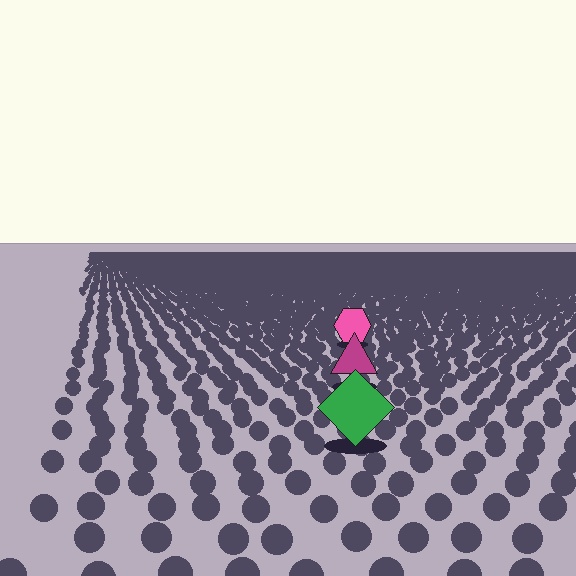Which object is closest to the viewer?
The green diamond is closest. The texture marks near it are larger and more spread out.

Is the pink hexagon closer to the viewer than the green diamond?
No. The green diamond is closer — you can tell from the texture gradient: the ground texture is coarser near it.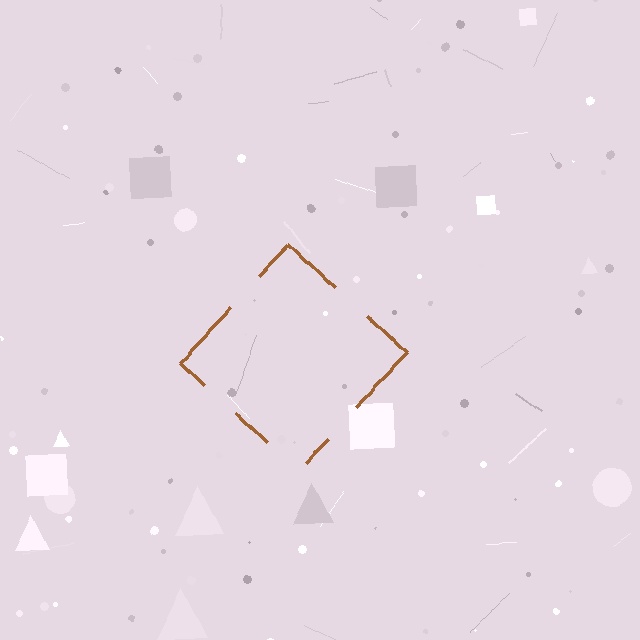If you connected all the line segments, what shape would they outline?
They would outline a diamond.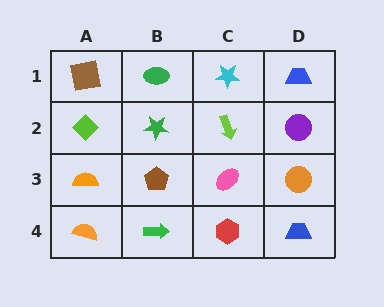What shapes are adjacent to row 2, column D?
A blue trapezoid (row 1, column D), an orange circle (row 3, column D), a lime arrow (row 2, column C).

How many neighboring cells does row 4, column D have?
2.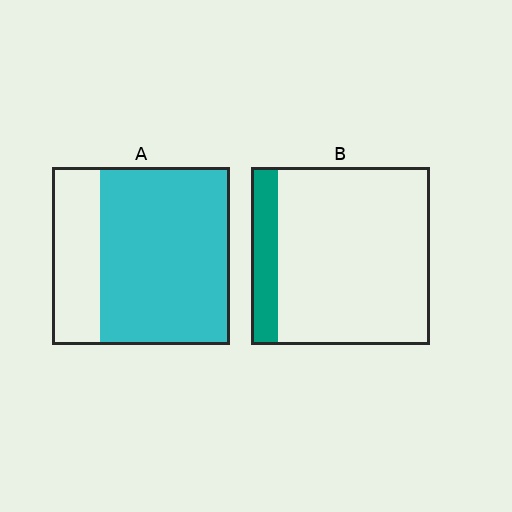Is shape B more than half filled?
No.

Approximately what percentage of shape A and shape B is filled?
A is approximately 75% and B is approximately 15%.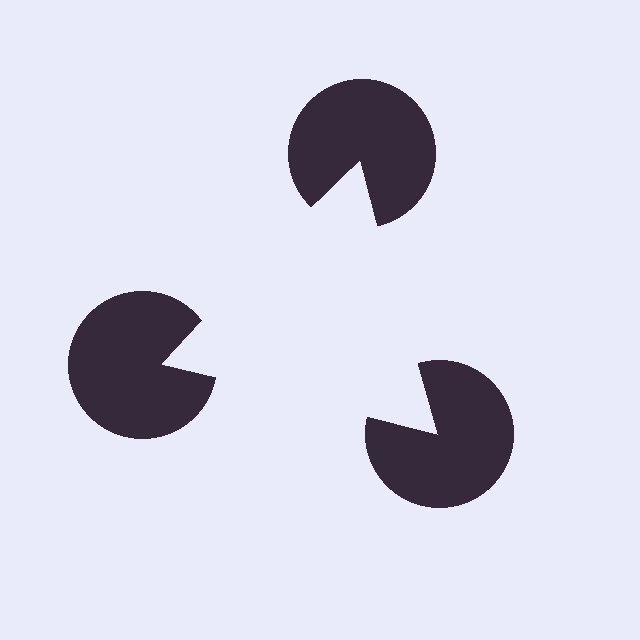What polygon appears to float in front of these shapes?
An illusory triangle — its edges are inferred from the aligned wedge cuts in the pac-man discs, not physically drawn.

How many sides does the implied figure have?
3 sides.